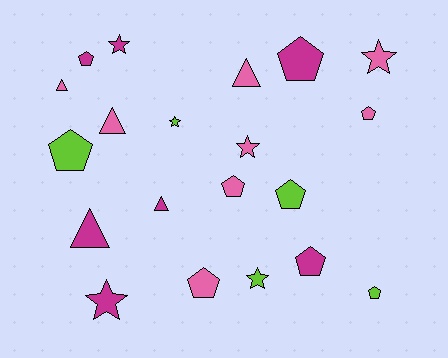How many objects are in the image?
There are 20 objects.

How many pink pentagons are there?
There are 3 pink pentagons.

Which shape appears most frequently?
Pentagon, with 9 objects.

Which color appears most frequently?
Pink, with 8 objects.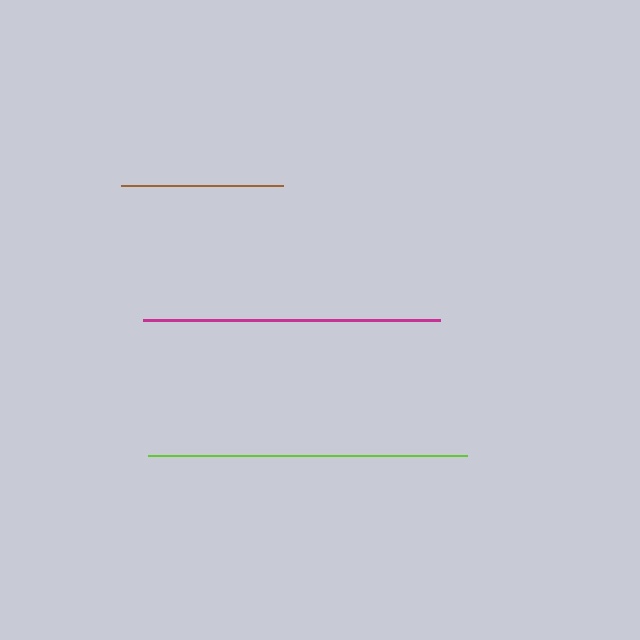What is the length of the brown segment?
The brown segment is approximately 162 pixels long.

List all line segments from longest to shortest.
From longest to shortest: lime, magenta, brown.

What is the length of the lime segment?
The lime segment is approximately 319 pixels long.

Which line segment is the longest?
The lime line is the longest at approximately 319 pixels.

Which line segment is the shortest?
The brown line is the shortest at approximately 162 pixels.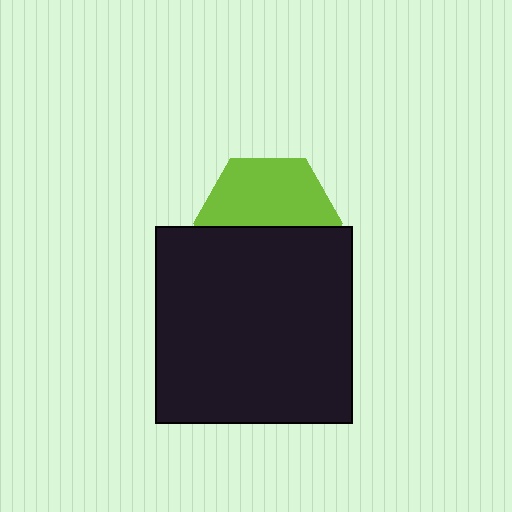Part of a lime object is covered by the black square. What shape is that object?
It is a hexagon.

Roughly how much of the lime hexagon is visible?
About half of it is visible (roughly 53%).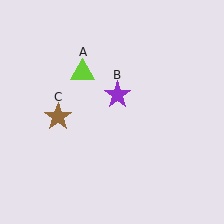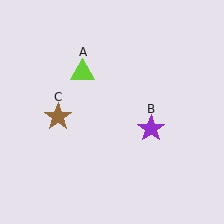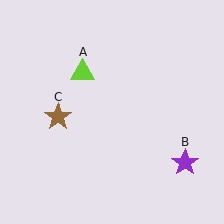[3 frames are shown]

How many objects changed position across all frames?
1 object changed position: purple star (object B).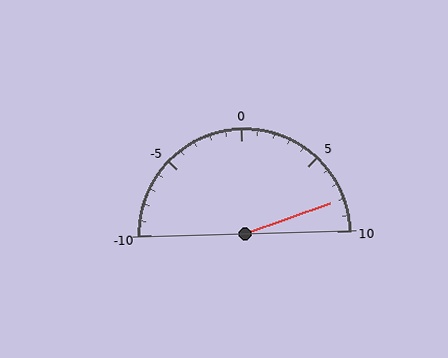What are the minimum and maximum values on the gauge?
The gauge ranges from -10 to 10.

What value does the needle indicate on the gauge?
The needle indicates approximately 8.